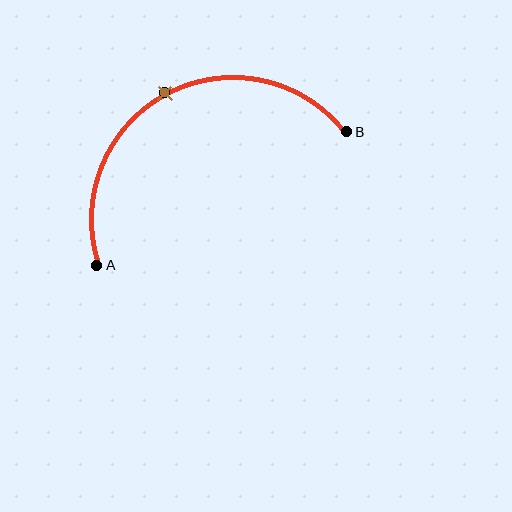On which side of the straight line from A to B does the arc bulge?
The arc bulges above the straight line connecting A and B.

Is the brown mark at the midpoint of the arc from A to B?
Yes. The brown mark lies on the arc at equal arc-length from both A and B — it is the arc midpoint.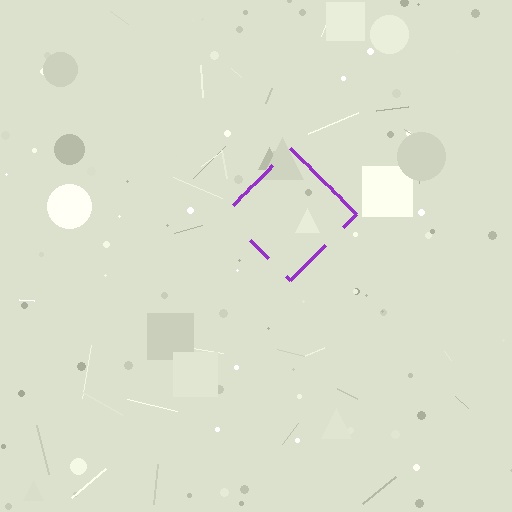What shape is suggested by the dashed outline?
The dashed outline suggests a diamond.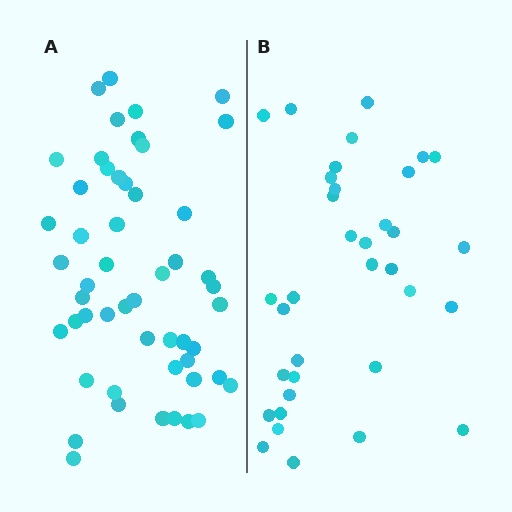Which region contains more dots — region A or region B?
Region A (the left region) has more dots.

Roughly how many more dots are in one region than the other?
Region A has approximately 15 more dots than region B.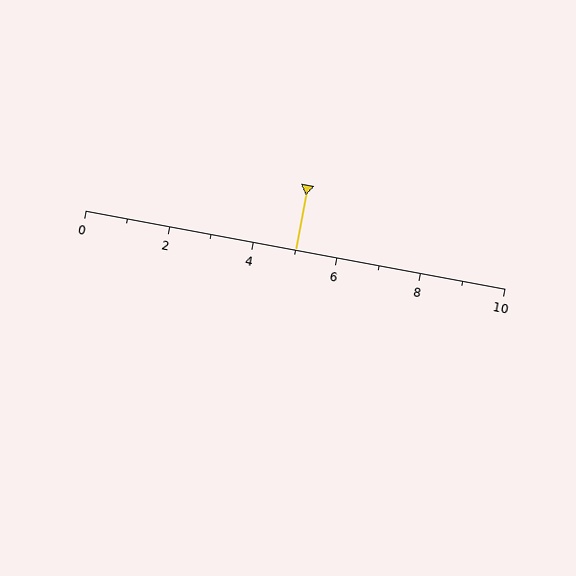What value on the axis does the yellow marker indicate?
The marker indicates approximately 5.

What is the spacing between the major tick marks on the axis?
The major ticks are spaced 2 apart.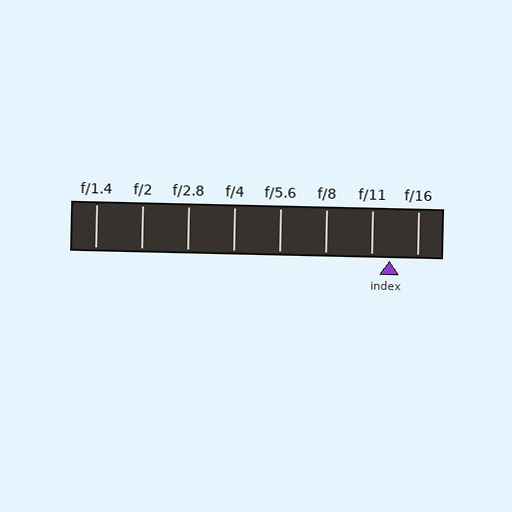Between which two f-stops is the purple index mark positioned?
The index mark is between f/11 and f/16.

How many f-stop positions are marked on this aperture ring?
There are 8 f-stop positions marked.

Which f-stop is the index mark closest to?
The index mark is closest to f/11.